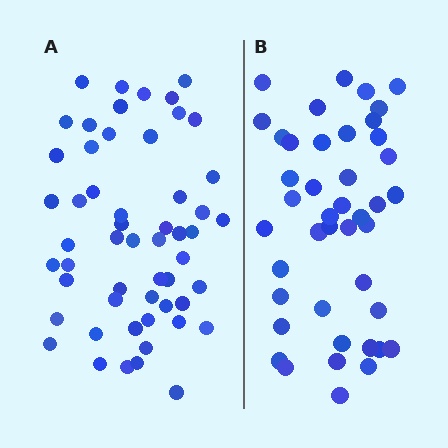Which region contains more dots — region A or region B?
Region A (the left region) has more dots.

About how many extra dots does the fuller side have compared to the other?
Region A has roughly 12 or so more dots than region B.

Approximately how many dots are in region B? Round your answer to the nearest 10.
About 40 dots. (The exact count is 43, which rounds to 40.)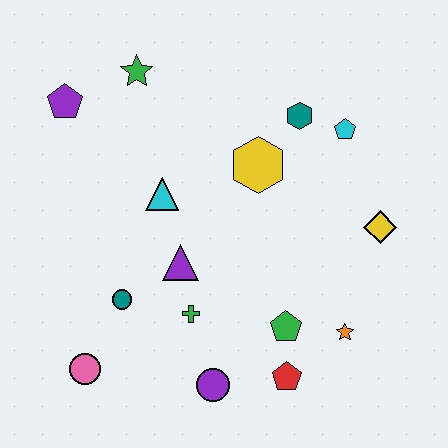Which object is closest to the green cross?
The purple triangle is closest to the green cross.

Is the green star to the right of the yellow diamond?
No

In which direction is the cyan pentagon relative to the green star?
The cyan pentagon is to the right of the green star.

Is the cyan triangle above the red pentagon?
Yes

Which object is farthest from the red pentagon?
The purple pentagon is farthest from the red pentagon.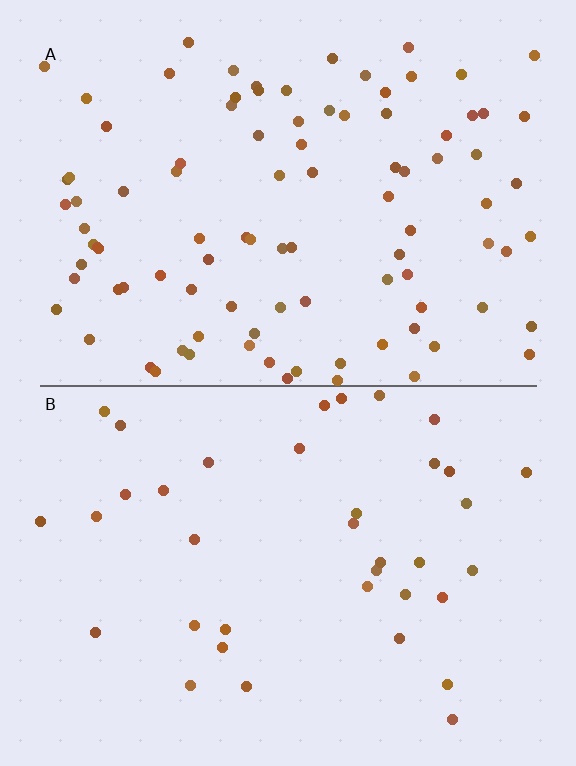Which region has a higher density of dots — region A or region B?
A (the top).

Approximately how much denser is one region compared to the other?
Approximately 2.6× — region A over region B.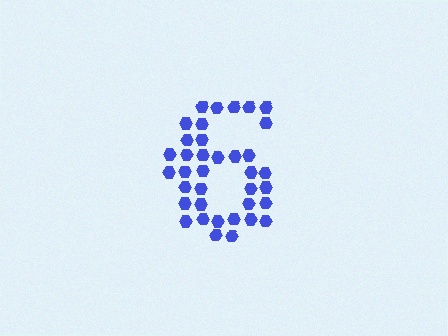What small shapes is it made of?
It is made of small hexagons.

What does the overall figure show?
The overall figure shows the digit 6.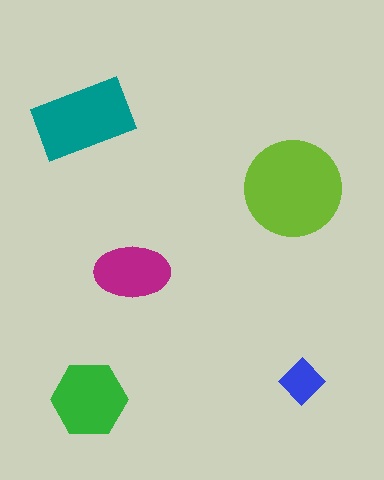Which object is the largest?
The lime circle.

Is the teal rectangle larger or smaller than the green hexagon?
Larger.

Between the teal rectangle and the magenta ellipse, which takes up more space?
The teal rectangle.